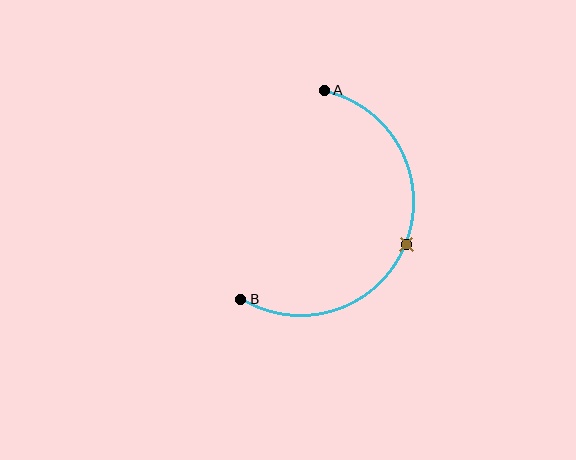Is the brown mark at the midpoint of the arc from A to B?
Yes. The brown mark lies on the arc at equal arc-length from both A and B — it is the arc midpoint.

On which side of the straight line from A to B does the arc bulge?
The arc bulges to the right of the straight line connecting A and B.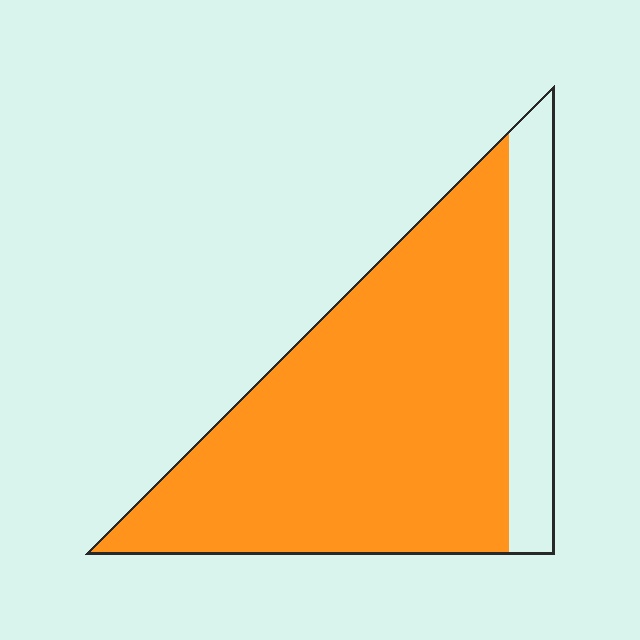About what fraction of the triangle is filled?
About four fifths (4/5).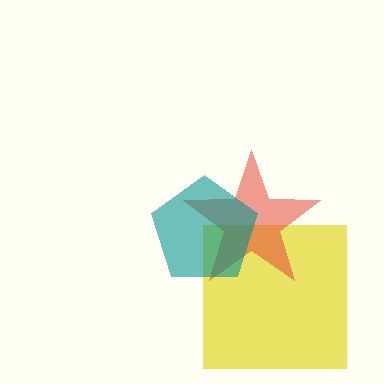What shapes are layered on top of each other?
The layered shapes are: a yellow square, a red star, a teal pentagon.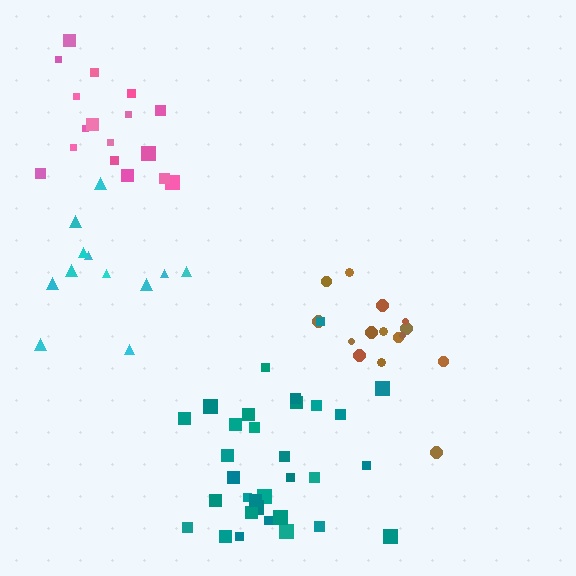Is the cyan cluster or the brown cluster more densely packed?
Brown.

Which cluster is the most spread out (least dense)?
Cyan.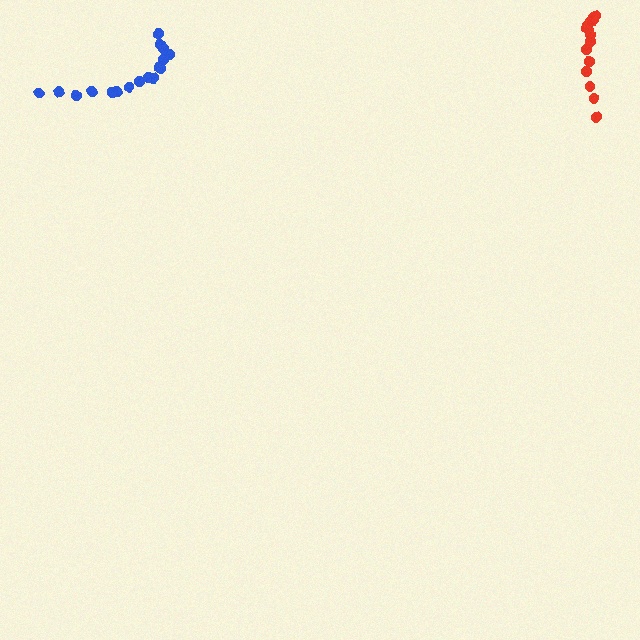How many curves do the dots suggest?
There are 2 distinct paths.